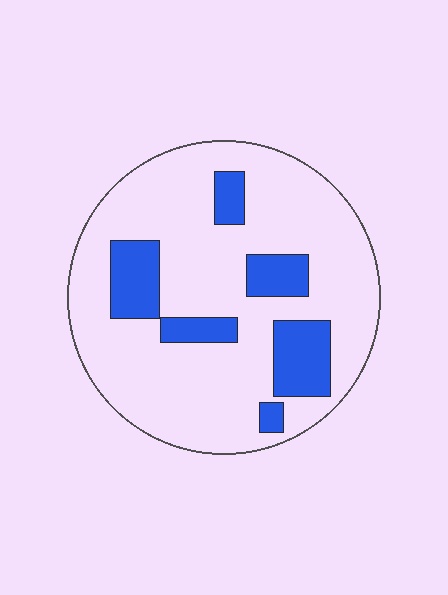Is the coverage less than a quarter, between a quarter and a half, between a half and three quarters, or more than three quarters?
Less than a quarter.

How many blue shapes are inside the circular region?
6.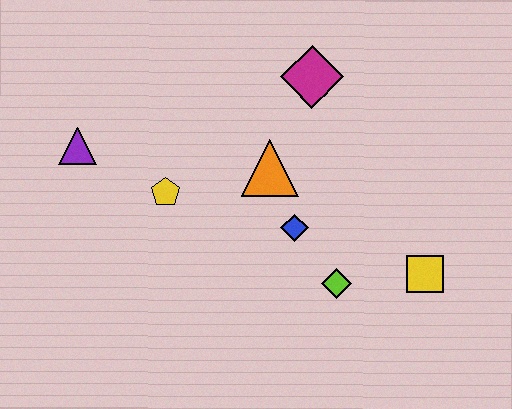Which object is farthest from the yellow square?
The purple triangle is farthest from the yellow square.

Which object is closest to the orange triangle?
The blue diamond is closest to the orange triangle.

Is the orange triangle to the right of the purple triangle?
Yes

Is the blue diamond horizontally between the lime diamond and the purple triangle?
Yes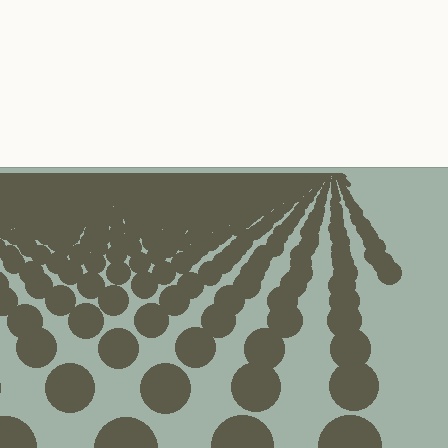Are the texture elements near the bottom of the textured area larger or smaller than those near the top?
Larger. Near the bottom, elements are closer to the viewer and appear at a bigger on-screen size.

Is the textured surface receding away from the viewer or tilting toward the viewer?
The surface is receding away from the viewer. Texture elements get smaller and denser toward the top.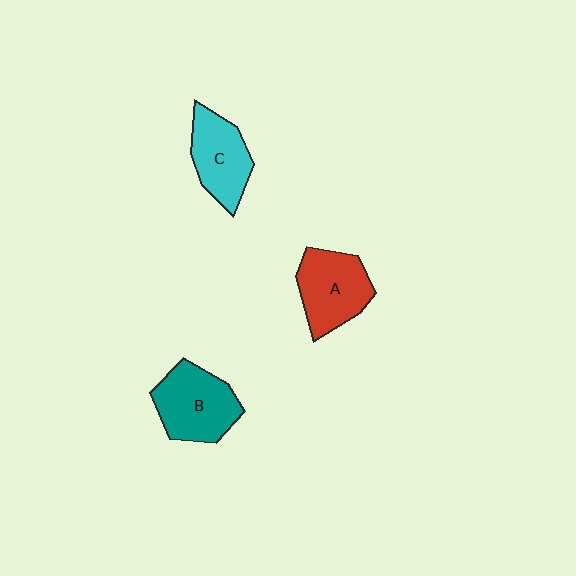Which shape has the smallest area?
Shape C (cyan).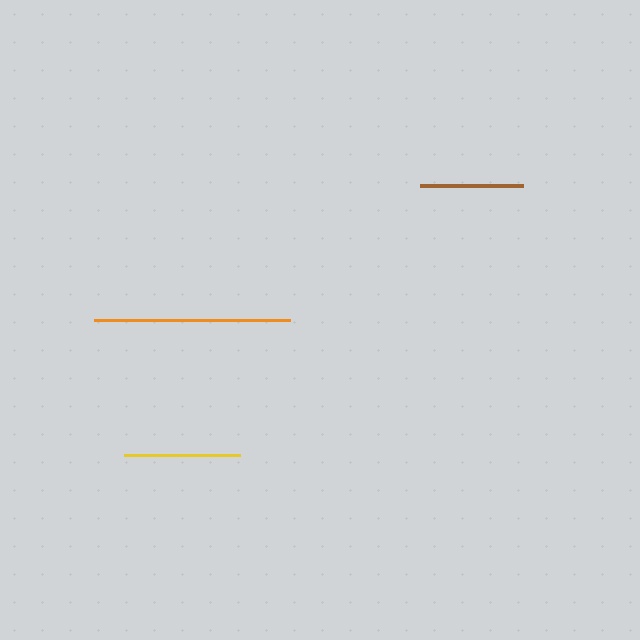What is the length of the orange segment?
The orange segment is approximately 197 pixels long.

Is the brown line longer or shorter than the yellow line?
The yellow line is longer than the brown line.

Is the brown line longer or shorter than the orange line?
The orange line is longer than the brown line.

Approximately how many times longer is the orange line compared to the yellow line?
The orange line is approximately 1.7 times the length of the yellow line.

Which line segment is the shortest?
The brown line is the shortest at approximately 103 pixels.